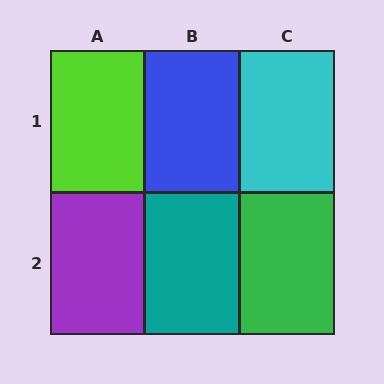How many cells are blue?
1 cell is blue.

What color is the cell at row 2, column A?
Purple.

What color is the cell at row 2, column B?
Teal.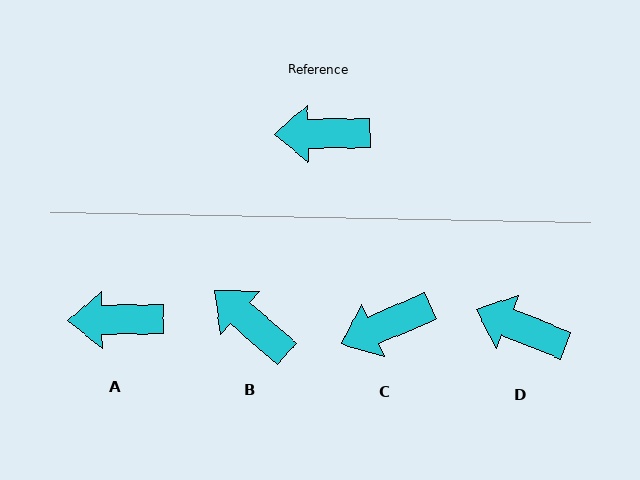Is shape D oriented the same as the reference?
No, it is off by about 23 degrees.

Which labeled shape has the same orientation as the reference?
A.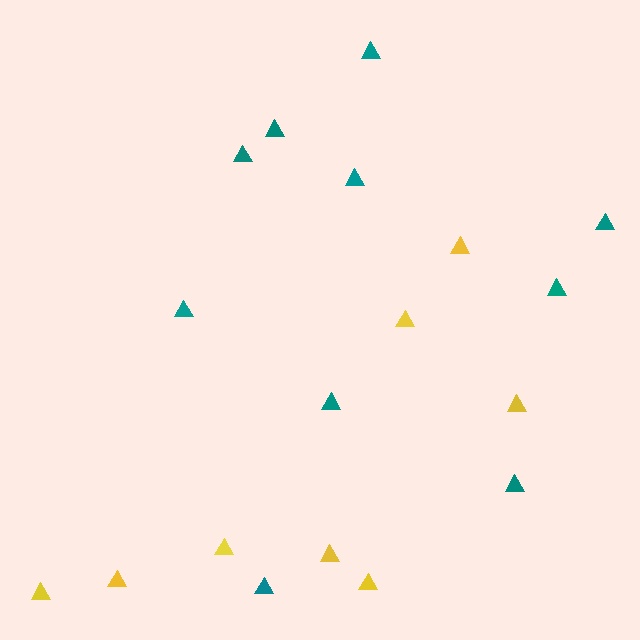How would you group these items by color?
There are 2 groups: one group of teal triangles (10) and one group of yellow triangles (8).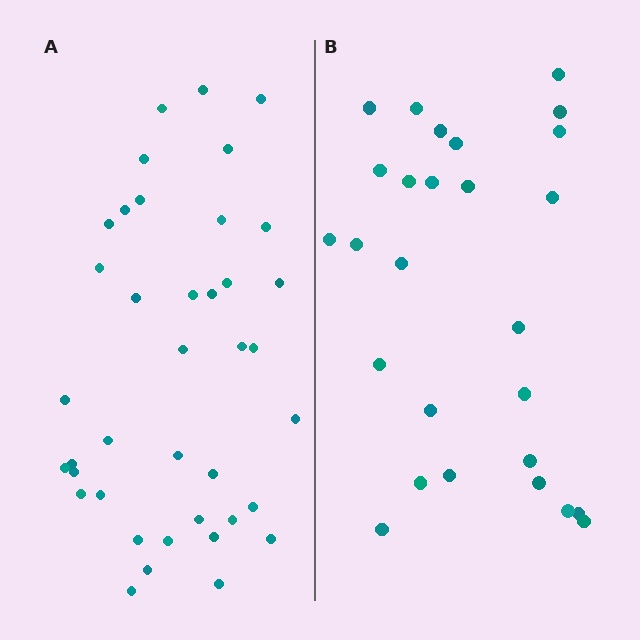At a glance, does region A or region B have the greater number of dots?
Region A (the left region) has more dots.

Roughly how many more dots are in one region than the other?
Region A has roughly 12 or so more dots than region B.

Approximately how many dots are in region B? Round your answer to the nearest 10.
About 30 dots. (The exact count is 27, which rounds to 30.)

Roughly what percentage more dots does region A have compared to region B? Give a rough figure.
About 45% more.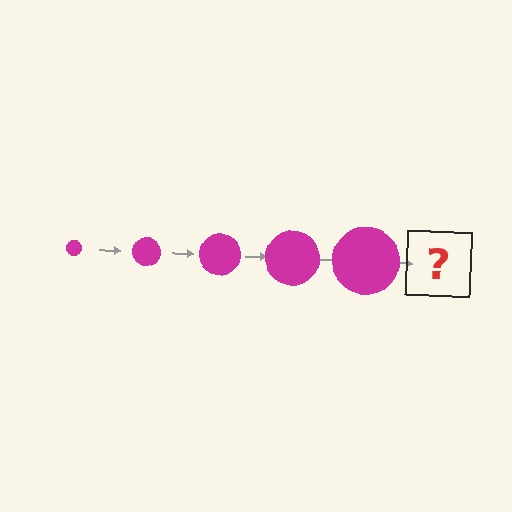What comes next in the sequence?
The next element should be a magenta circle, larger than the previous one.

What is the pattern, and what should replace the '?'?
The pattern is that the circle gets progressively larger each step. The '?' should be a magenta circle, larger than the previous one.